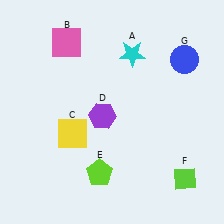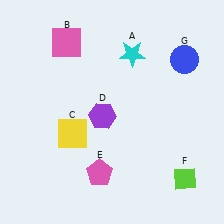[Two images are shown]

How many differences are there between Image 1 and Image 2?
There is 1 difference between the two images.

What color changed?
The pentagon (E) changed from lime in Image 1 to pink in Image 2.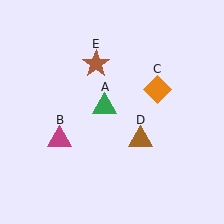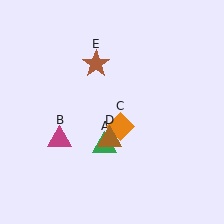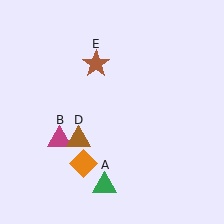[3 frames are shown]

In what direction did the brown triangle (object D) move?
The brown triangle (object D) moved left.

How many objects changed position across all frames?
3 objects changed position: green triangle (object A), orange diamond (object C), brown triangle (object D).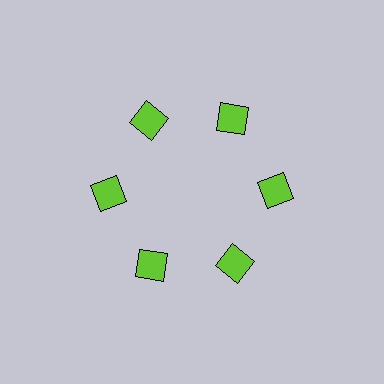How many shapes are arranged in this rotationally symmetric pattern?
There are 6 shapes, arranged in 6 groups of 1.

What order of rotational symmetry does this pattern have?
This pattern has 6-fold rotational symmetry.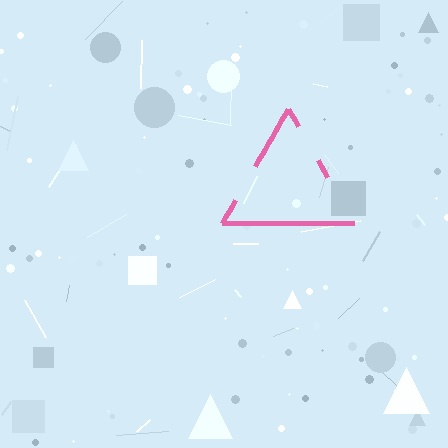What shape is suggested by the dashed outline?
The dashed outline suggests a triangle.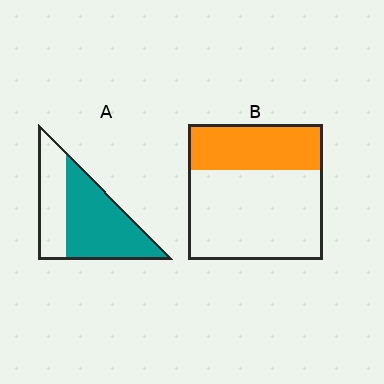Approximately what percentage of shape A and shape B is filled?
A is approximately 65% and B is approximately 35%.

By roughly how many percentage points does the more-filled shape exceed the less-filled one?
By roughly 30 percentage points (A over B).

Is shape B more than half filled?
No.